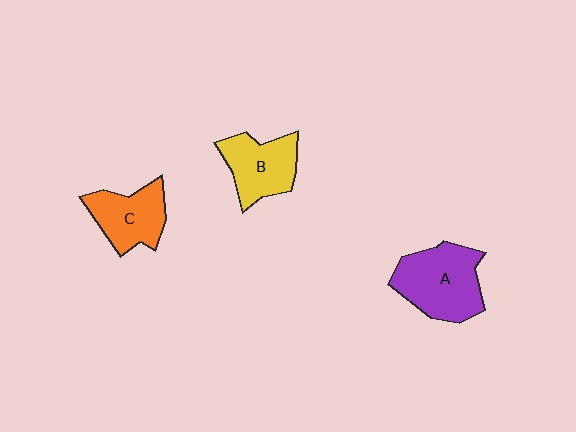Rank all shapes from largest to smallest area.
From largest to smallest: A (purple), B (yellow), C (orange).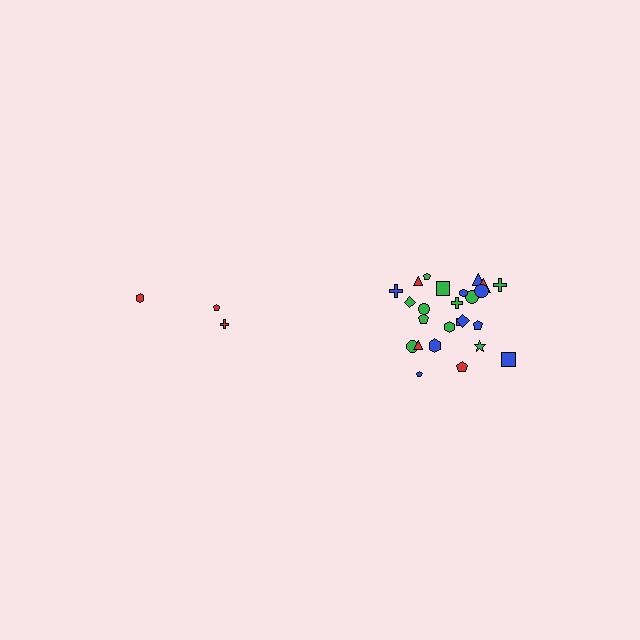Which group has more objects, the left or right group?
The right group.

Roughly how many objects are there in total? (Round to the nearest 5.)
Roughly 30 objects in total.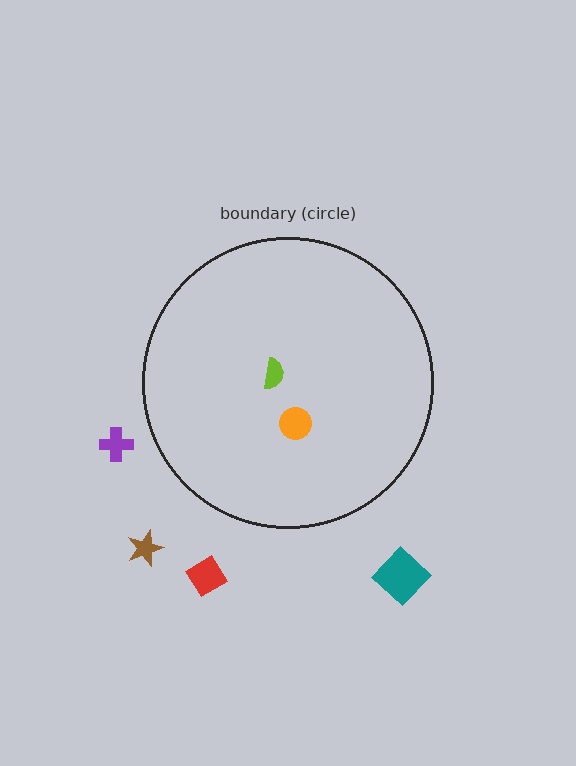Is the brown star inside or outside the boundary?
Outside.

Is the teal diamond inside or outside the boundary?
Outside.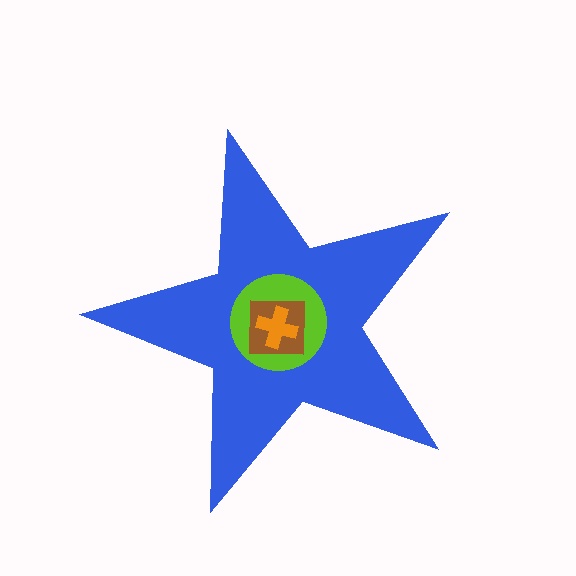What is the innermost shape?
The orange cross.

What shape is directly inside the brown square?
The orange cross.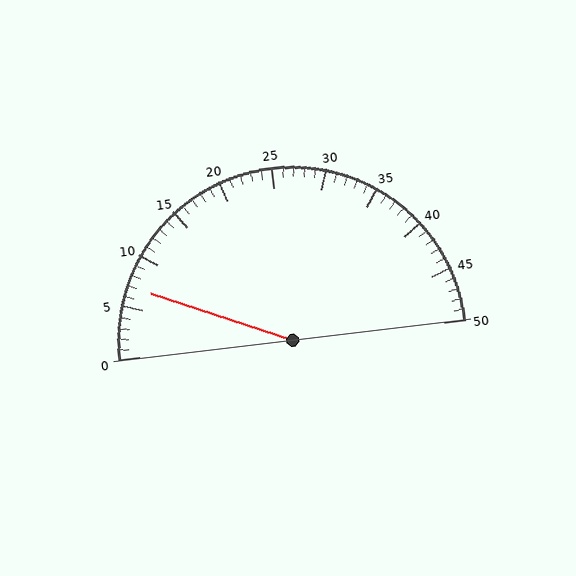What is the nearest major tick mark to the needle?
The nearest major tick mark is 5.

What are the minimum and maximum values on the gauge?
The gauge ranges from 0 to 50.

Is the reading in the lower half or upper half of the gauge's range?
The reading is in the lower half of the range (0 to 50).